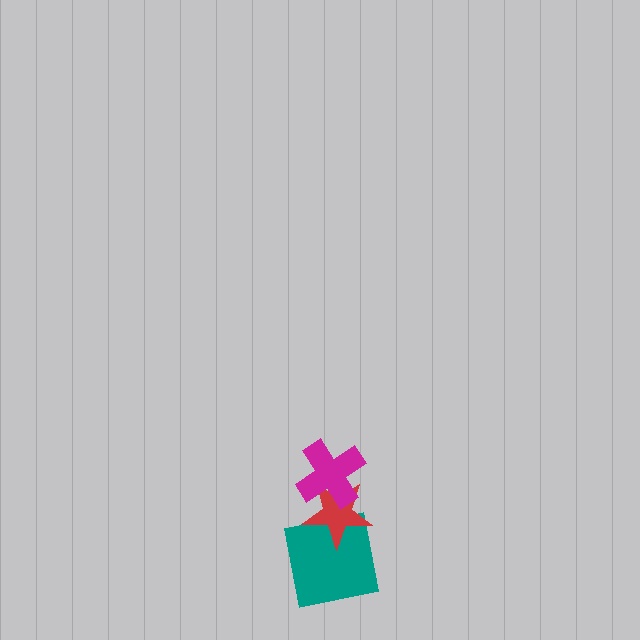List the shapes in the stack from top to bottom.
From top to bottom: the magenta cross, the red star, the teal square.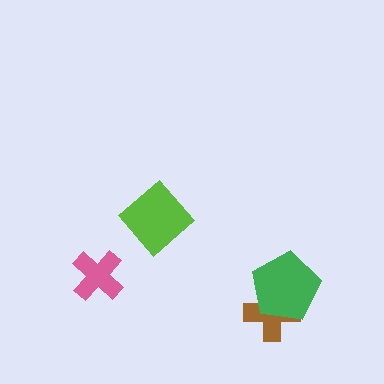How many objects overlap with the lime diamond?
0 objects overlap with the lime diamond.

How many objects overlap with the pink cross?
0 objects overlap with the pink cross.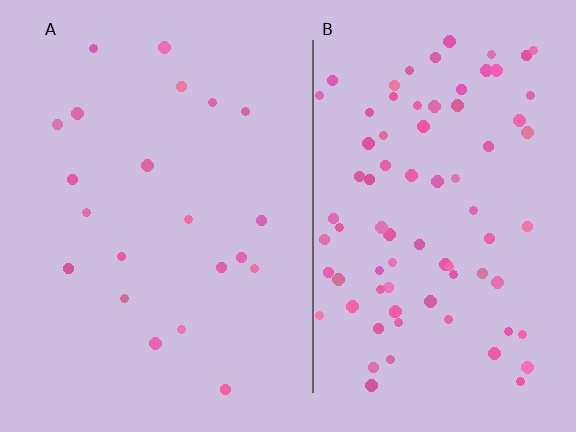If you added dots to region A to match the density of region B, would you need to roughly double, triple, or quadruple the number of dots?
Approximately quadruple.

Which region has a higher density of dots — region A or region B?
B (the right).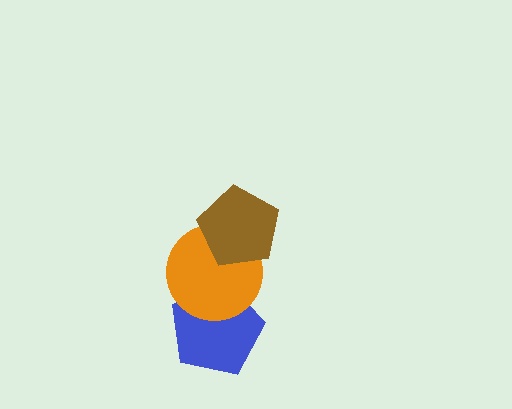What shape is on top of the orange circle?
The brown pentagon is on top of the orange circle.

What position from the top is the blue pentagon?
The blue pentagon is 3rd from the top.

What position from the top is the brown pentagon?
The brown pentagon is 1st from the top.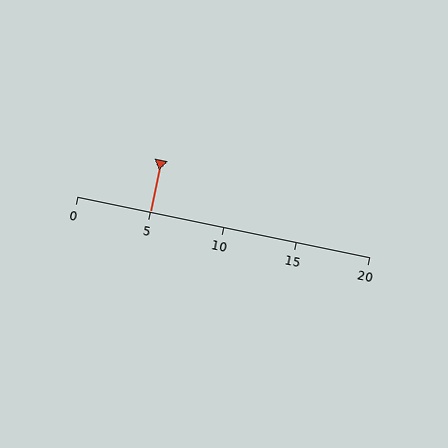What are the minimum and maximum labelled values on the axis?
The axis runs from 0 to 20.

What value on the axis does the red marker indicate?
The marker indicates approximately 5.